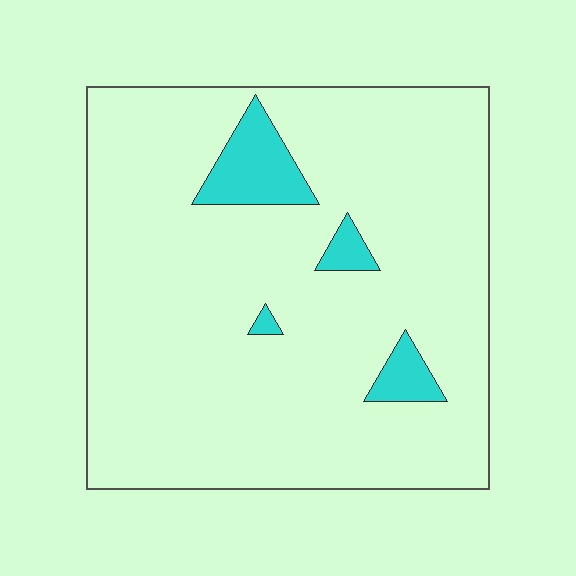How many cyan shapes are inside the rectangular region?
4.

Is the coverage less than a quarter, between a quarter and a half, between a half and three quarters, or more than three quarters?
Less than a quarter.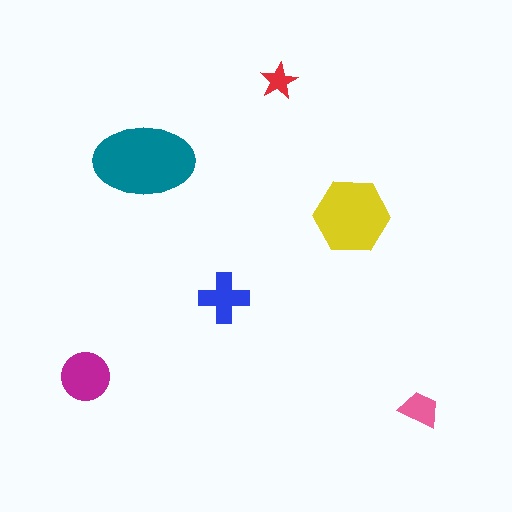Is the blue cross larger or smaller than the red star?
Larger.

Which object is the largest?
The teal ellipse.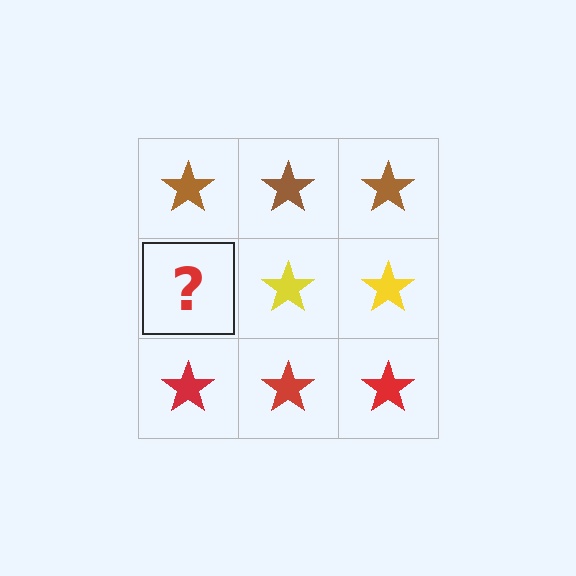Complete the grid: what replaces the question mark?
The question mark should be replaced with a yellow star.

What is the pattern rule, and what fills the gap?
The rule is that each row has a consistent color. The gap should be filled with a yellow star.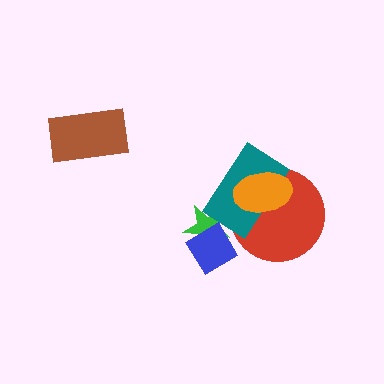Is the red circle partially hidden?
Yes, it is partially covered by another shape.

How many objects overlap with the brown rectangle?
0 objects overlap with the brown rectangle.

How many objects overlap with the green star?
2 objects overlap with the green star.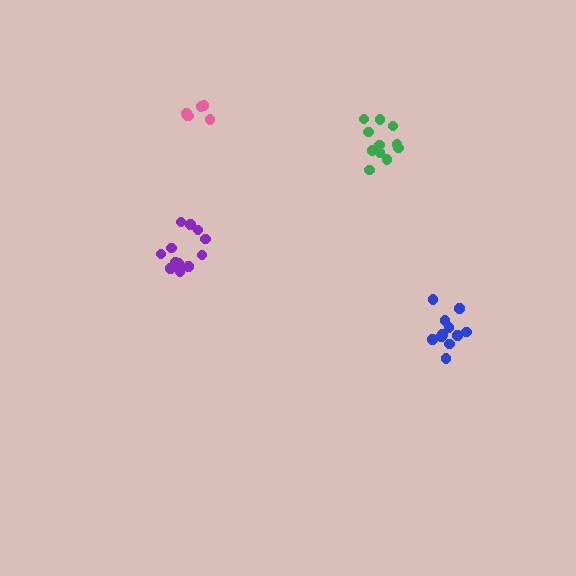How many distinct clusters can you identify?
There are 4 distinct clusters.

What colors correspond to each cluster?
The clusters are colored: blue, purple, pink, green.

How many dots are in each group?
Group 1: 11 dots, Group 2: 12 dots, Group 3: 6 dots, Group 4: 11 dots (40 total).